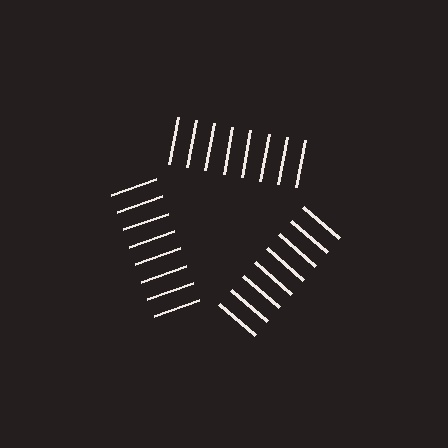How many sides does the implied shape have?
3 sides — the line-ends trace a triangle.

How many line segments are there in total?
24 — 8 along each of the 3 edges.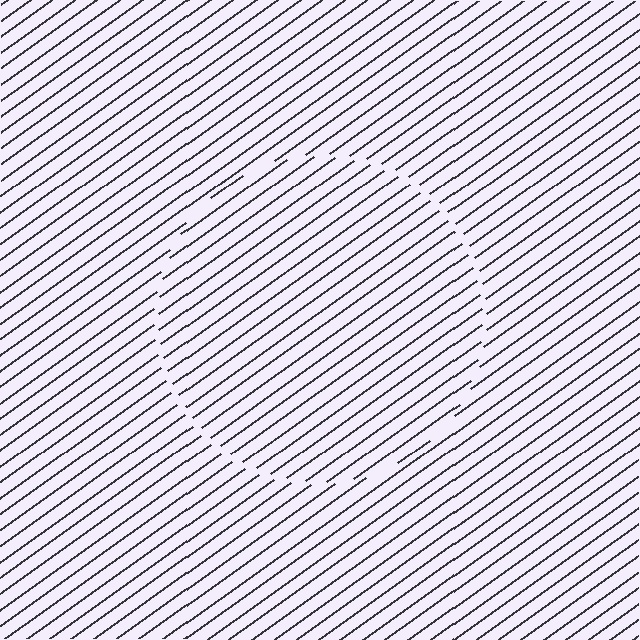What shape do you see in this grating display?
An illusory circle. The interior of the shape contains the same grating, shifted by half a period — the contour is defined by the phase discontinuity where line-ends from the inner and outer gratings abut.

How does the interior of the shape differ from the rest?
The interior of the shape contains the same grating, shifted by half a period — the contour is defined by the phase discontinuity where line-ends from the inner and outer gratings abut.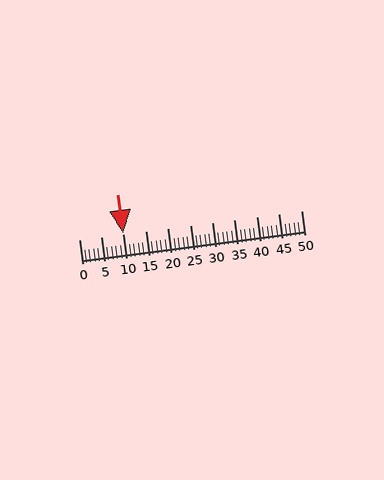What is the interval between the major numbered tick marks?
The major tick marks are spaced 5 units apart.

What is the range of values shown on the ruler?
The ruler shows values from 0 to 50.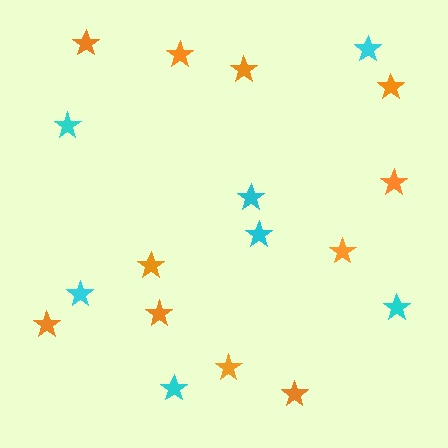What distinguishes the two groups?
There are 2 groups: one group of orange stars (11) and one group of cyan stars (7).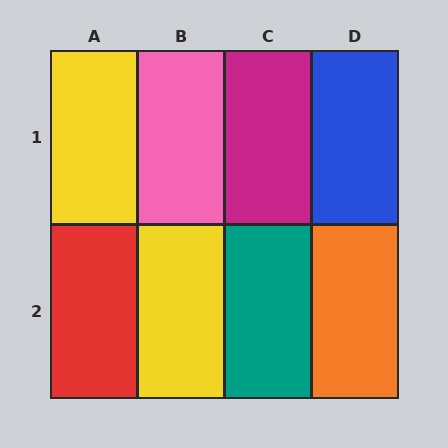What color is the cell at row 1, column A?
Yellow.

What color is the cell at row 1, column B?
Pink.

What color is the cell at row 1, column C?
Magenta.